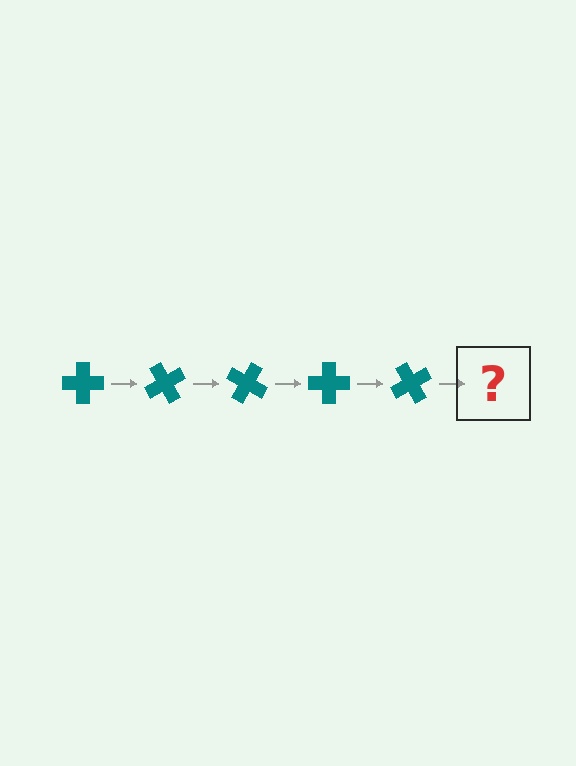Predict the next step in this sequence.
The next step is a teal cross rotated 300 degrees.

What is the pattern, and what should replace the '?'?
The pattern is that the cross rotates 60 degrees each step. The '?' should be a teal cross rotated 300 degrees.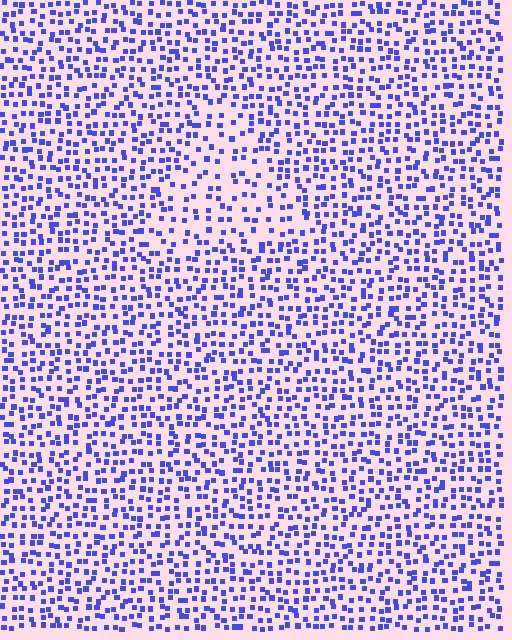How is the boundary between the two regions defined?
The boundary is defined by a change in element density (approximately 1.7x ratio). All elements are the same color, size, and shape.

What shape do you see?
I see a triangle.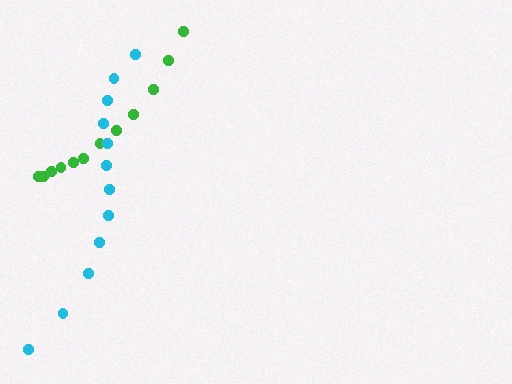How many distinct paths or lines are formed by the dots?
There are 2 distinct paths.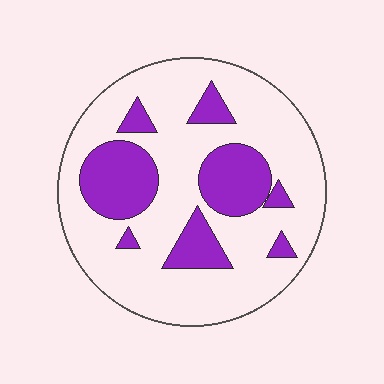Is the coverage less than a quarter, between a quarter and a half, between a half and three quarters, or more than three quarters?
Between a quarter and a half.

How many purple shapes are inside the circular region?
8.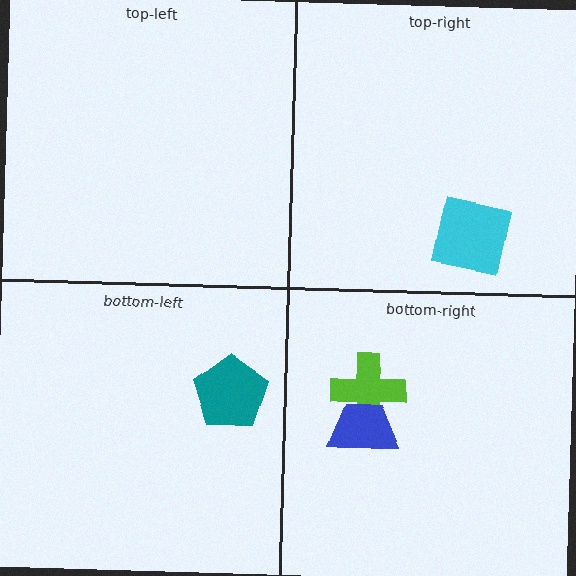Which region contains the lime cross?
The bottom-right region.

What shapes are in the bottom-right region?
The lime cross, the blue trapezoid.